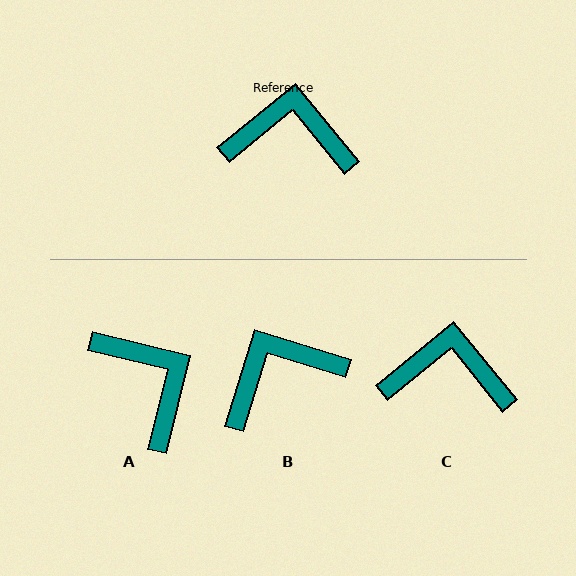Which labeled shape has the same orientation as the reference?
C.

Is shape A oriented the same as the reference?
No, it is off by about 53 degrees.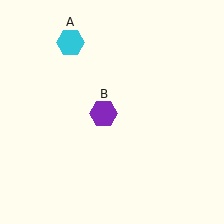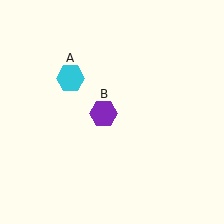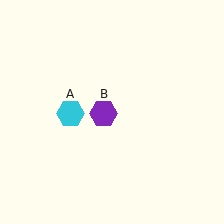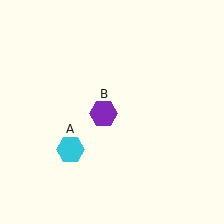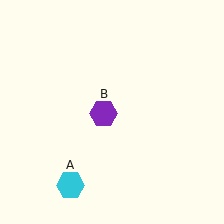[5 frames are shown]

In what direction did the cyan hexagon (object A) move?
The cyan hexagon (object A) moved down.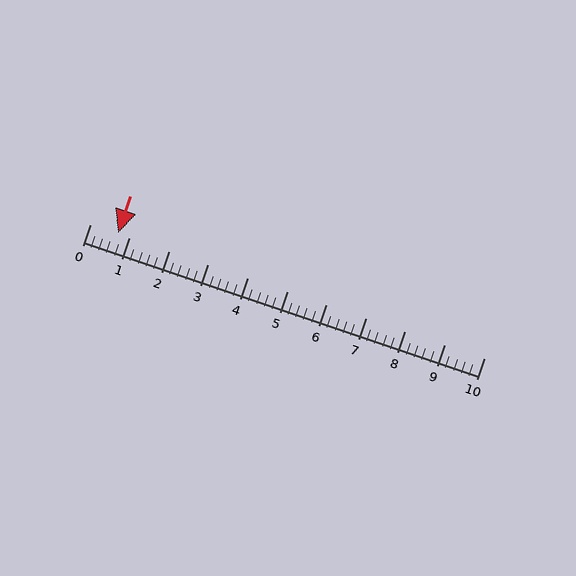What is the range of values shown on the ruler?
The ruler shows values from 0 to 10.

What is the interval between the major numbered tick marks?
The major tick marks are spaced 1 units apart.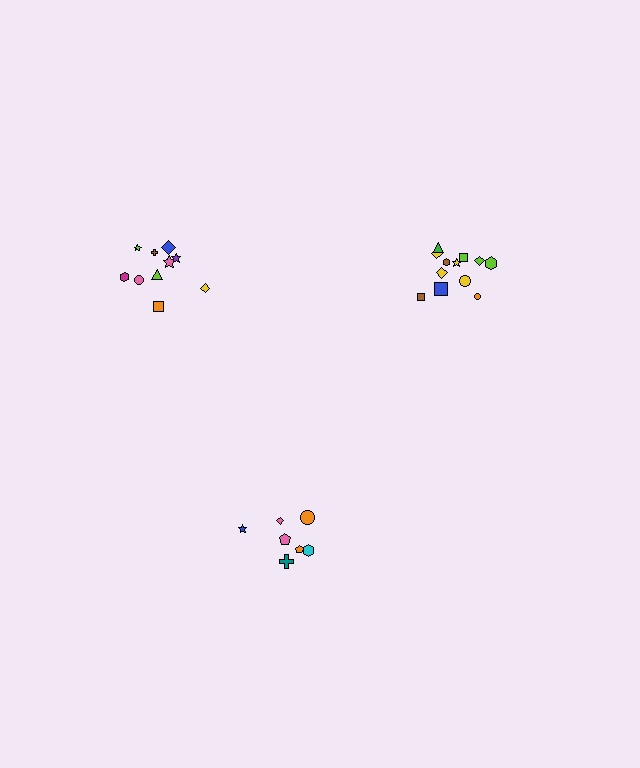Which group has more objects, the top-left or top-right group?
The top-right group.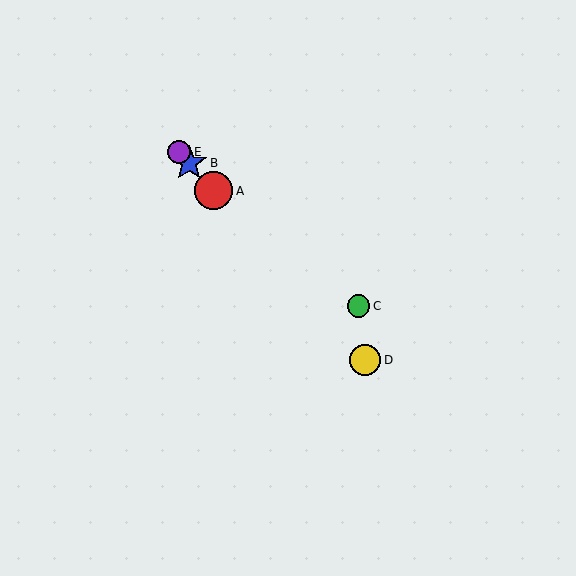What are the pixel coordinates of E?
Object E is at (179, 152).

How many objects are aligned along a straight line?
4 objects (A, B, D, E) are aligned along a straight line.